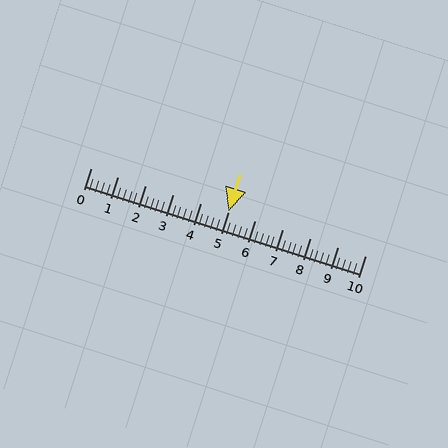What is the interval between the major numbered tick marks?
The major tick marks are spaced 1 units apart.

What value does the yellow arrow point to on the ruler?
The yellow arrow points to approximately 5.0.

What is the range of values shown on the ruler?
The ruler shows values from 0 to 10.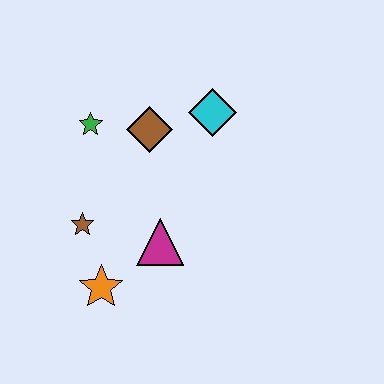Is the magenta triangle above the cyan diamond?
No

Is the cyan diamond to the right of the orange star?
Yes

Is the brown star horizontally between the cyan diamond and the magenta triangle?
No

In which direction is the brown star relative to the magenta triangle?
The brown star is to the left of the magenta triangle.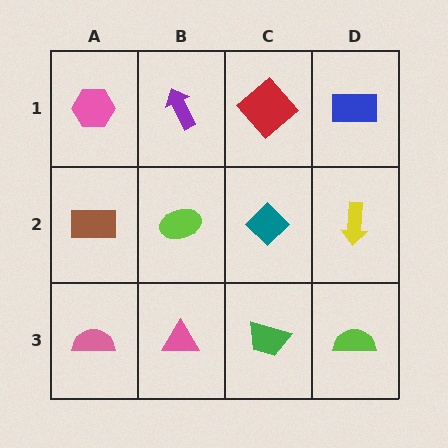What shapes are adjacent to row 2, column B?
A purple arrow (row 1, column B), a pink triangle (row 3, column B), a brown rectangle (row 2, column A), a teal diamond (row 2, column C).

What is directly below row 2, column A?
A pink semicircle.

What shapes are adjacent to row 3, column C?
A teal diamond (row 2, column C), a pink triangle (row 3, column B), a lime semicircle (row 3, column D).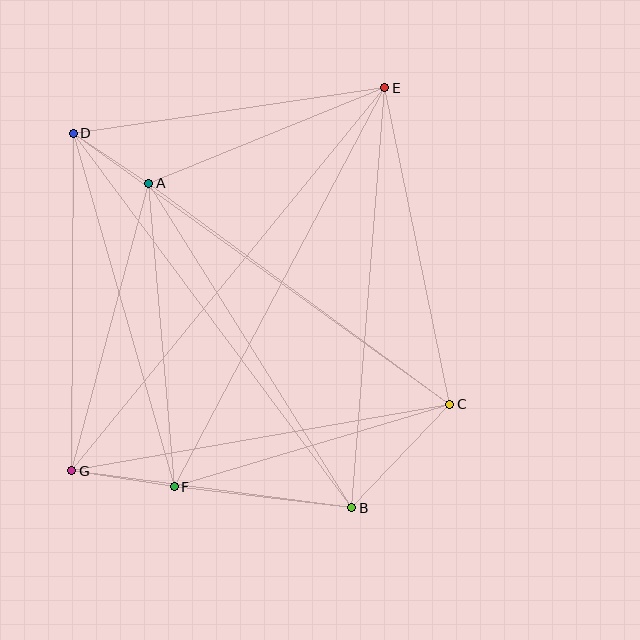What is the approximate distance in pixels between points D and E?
The distance between D and E is approximately 315 pixels.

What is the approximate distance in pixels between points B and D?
The distance between B and D is approximately 467 pixels.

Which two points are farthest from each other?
Points E and G are farthest from each other.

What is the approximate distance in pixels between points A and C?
The distance between A and C is approximately 373 pixels.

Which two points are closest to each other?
Points A and D are closest to each other.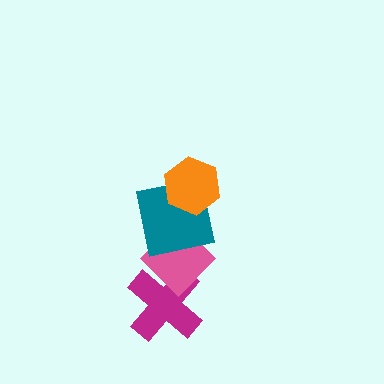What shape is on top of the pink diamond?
The teal square is on top of the pink diamond.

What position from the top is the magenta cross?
The magenta cross is 4th from the top.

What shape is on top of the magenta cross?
The pink diamond is on top of the magenta cross.